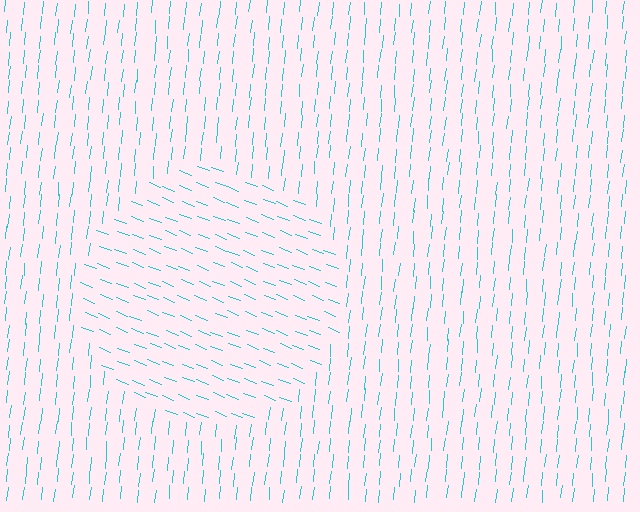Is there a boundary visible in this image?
Yes, there is a texture boundary formed by a change in line orientation.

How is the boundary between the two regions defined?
The boundary is defined purely by a change in line orientation (approximately 75 degrees difference). All lines are the same color and thickness.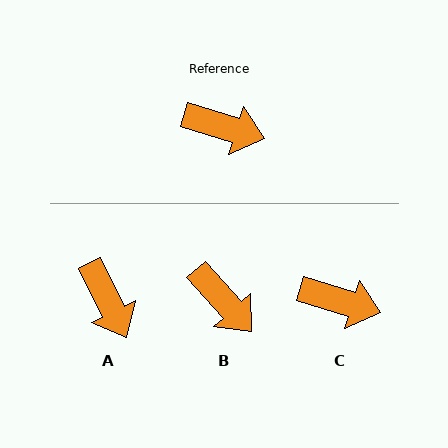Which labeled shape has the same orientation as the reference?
C.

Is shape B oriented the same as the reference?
No, it is off by about 32 degrees.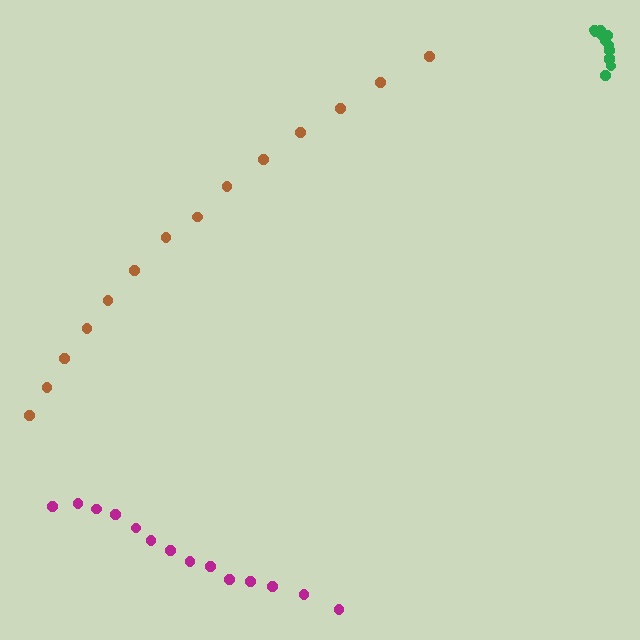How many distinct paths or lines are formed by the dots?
There are 3 distinct paths.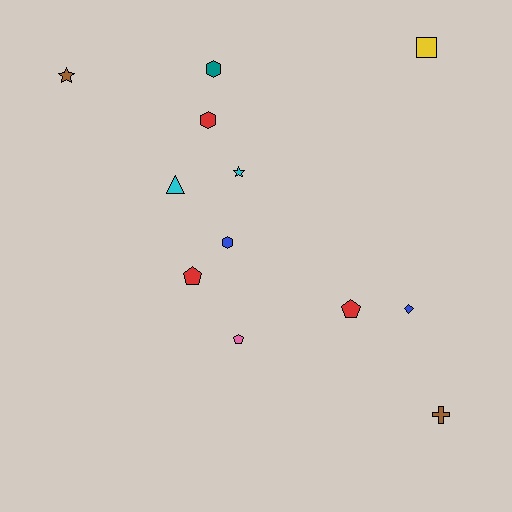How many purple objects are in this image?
There are no purple objects.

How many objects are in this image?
There are 12 objects.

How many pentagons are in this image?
There are 3 pentagons.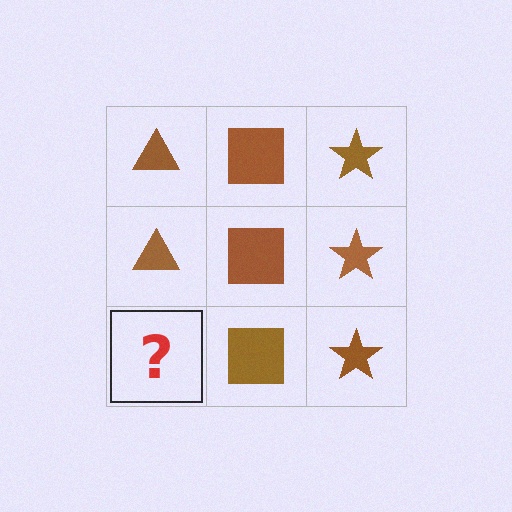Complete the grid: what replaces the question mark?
The question mark should be replaced with a brown triangle.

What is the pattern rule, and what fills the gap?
The rule is that each column has a consistent shape. The gap should be filled with a brown triangle.